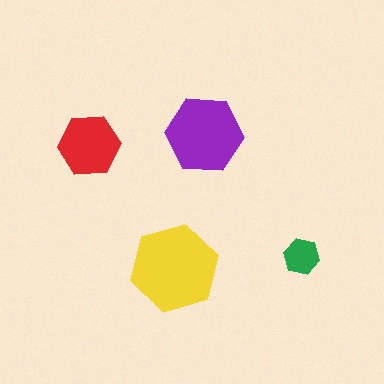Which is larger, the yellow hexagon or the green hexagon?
The yellow one.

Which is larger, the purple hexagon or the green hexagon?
The purple one.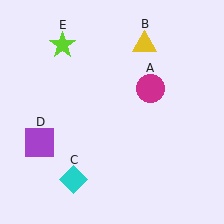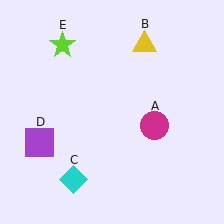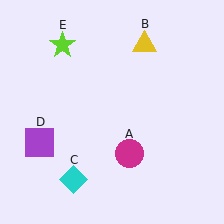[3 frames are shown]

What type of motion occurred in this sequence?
The magenta circle (object A) rotated clockwise around the center of the scene.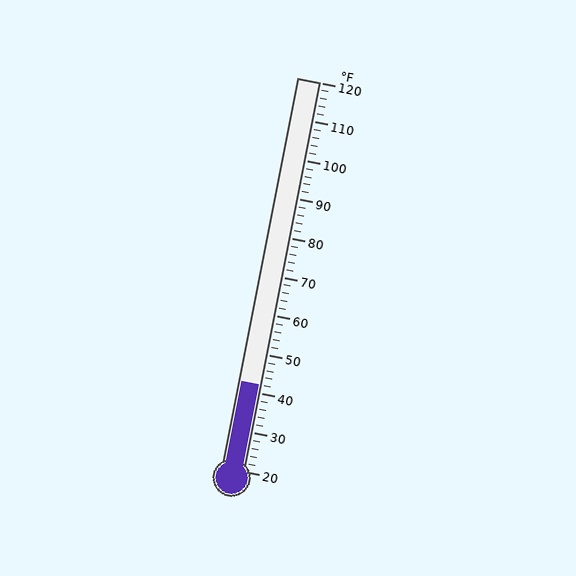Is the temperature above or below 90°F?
The temperature is below 90°F.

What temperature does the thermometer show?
The thermometer shows approximately 42°F.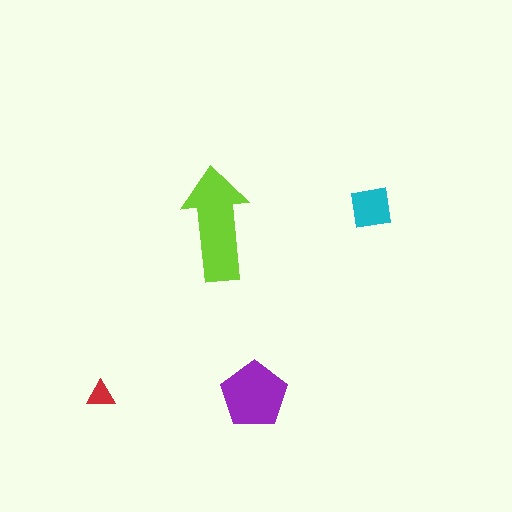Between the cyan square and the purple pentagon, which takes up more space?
The purple pentagon.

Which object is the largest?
The lime arrow.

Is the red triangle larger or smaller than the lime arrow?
Smaller.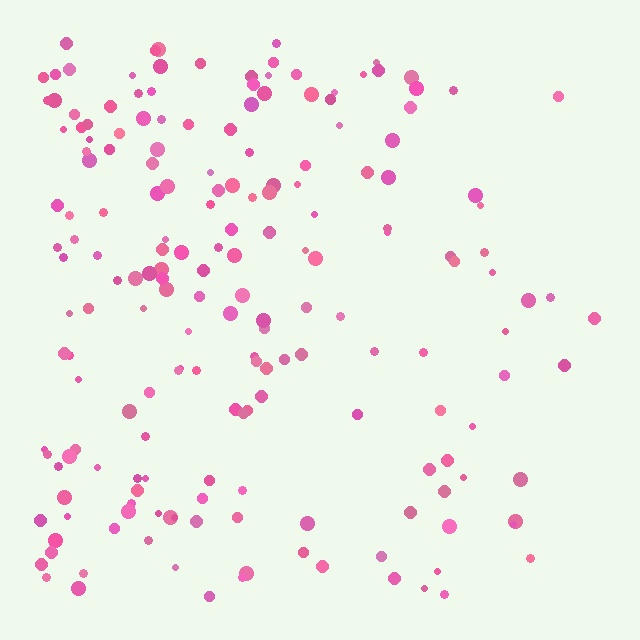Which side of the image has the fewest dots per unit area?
The right.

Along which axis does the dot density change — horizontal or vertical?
Horizontal.